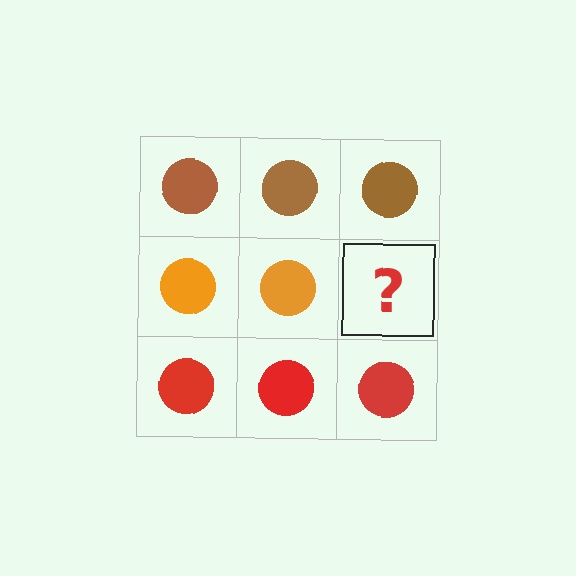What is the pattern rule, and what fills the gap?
The rule is that each row has a consistent color. The gap should be filled with an orange circle.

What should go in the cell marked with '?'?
The missing cell should contain an orange circle.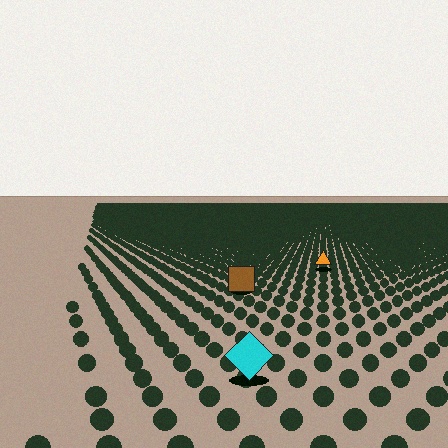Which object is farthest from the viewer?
The orange triangle is farthest from the viewer. It appears smaller and the ground texture around it is denser.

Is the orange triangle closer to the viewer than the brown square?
No. The brown square is closer — you can tell from the texture gradient: the ground texture is coarser near it.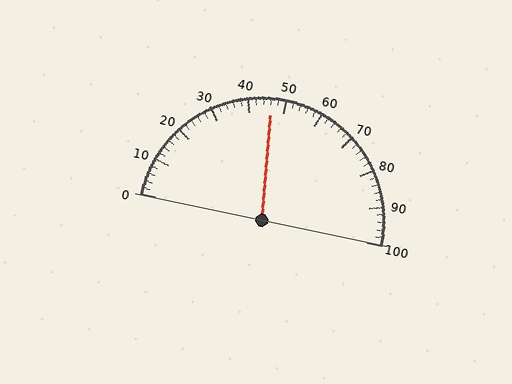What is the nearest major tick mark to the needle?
The nearest major tick mark is 50.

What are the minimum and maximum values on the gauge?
The gauge ranges from 0 to 100.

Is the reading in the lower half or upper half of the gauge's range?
The reading is in the lower half of the range (0 to 100).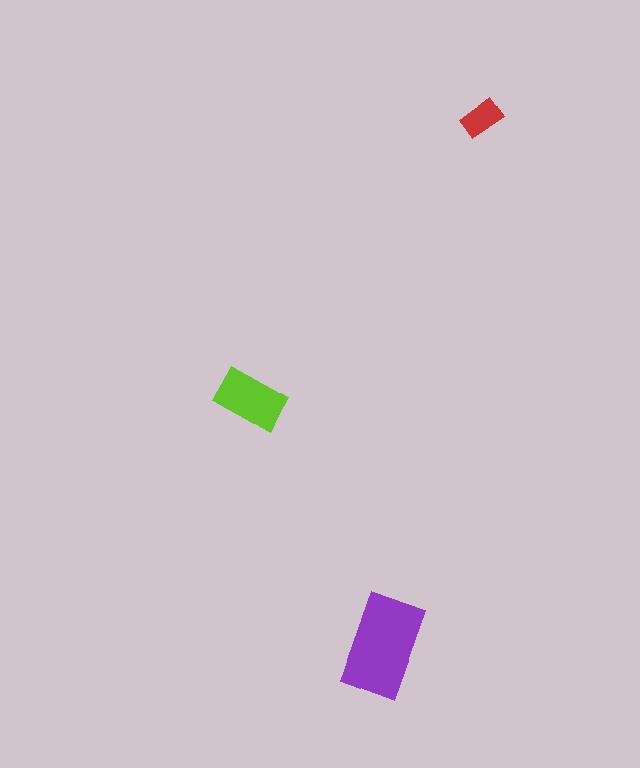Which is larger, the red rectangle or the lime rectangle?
The lime one.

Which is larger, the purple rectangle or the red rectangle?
The purple one.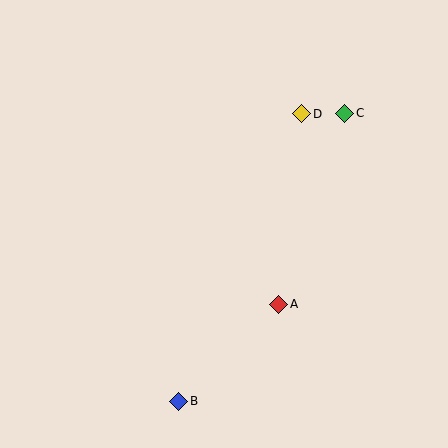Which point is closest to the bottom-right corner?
Point A is closest to the bottom-right corner.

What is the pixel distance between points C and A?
The distance between C and A is 202 pixels.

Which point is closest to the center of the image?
Point A at (279, 304) is closest to the center.